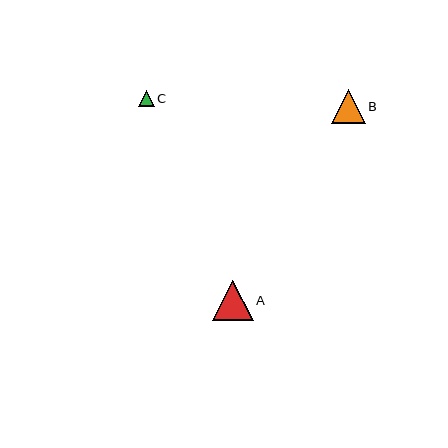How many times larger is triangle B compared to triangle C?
Triangle B is approximately 2.2 times the size of triangle C.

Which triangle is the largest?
Triangle A is the largest with a size of approximately 41 pixels.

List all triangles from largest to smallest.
From largest to smallest: A, B, C.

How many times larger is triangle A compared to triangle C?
Triangle A is approximately 2.7 times the size of triangle C.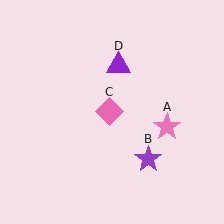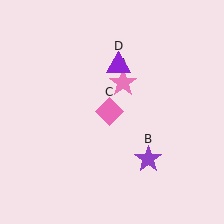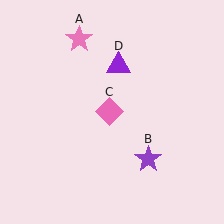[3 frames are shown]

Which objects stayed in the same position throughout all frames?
Purple star (object B) and pink diamond (object C) and purple triangle (object D) remained stationary.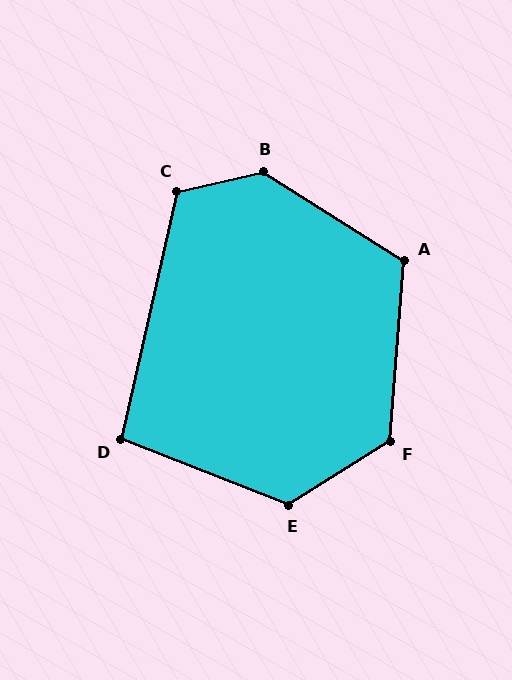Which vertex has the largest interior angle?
B, at approximately 135 degrees.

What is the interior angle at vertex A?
Approximately 118 degrees (obtuse).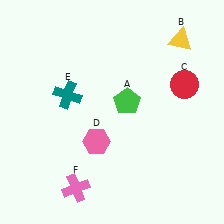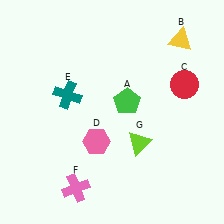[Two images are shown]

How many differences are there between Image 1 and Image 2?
There is 1 difference between the two images.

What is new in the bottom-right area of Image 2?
A lime triangle (G) was added in the bottom-right area of Image 2.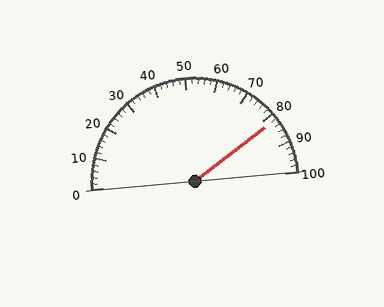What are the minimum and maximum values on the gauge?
The gauge ranges from 0 to 100.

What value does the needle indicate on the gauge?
The needle indicates approximately 82.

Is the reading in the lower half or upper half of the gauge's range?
The reading is in the upper half of the range (0 to 100).